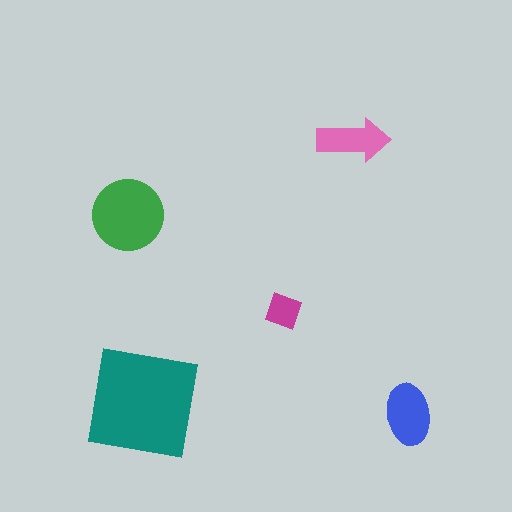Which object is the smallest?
The magenta diamond.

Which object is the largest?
The teal square.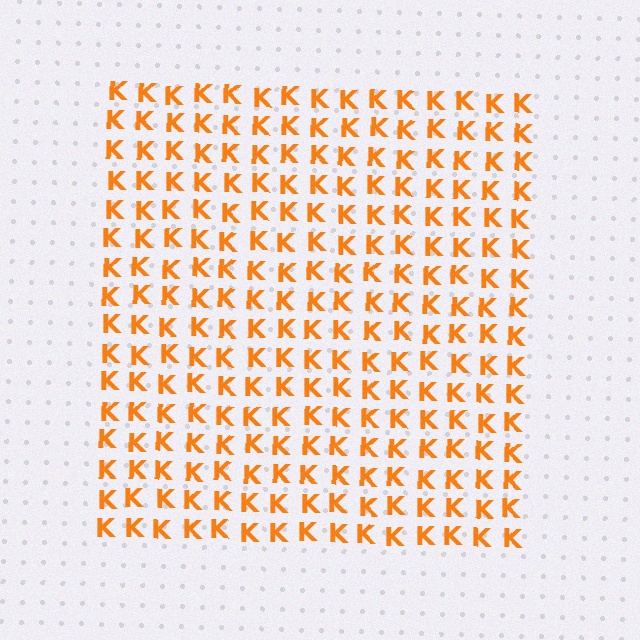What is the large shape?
The large shape is a square.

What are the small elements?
The small elements are letter K's.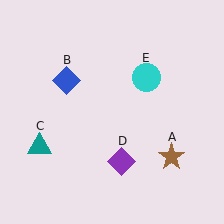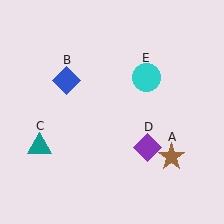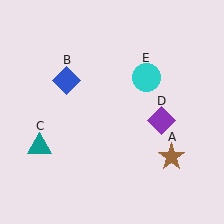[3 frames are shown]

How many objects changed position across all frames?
1 object changed position: purple diamond (object D).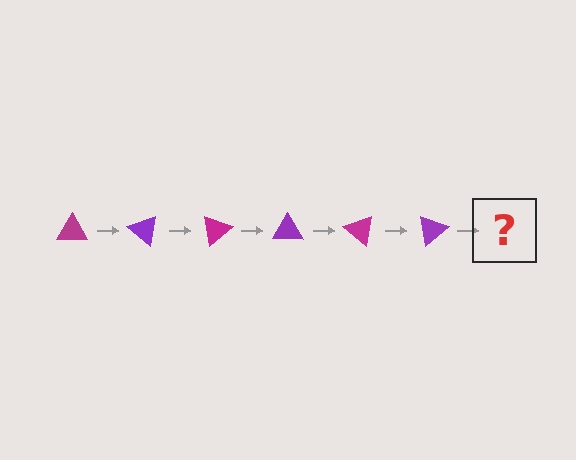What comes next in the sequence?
The next element should be a magenta triangle, rotated 240 degrees from the start.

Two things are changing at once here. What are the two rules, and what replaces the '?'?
The two rules are that it rotates 40 degrees each step and the color cycles through magenta and purple. The '?' should be a magenta triangle, rotated 240 degrees from the start.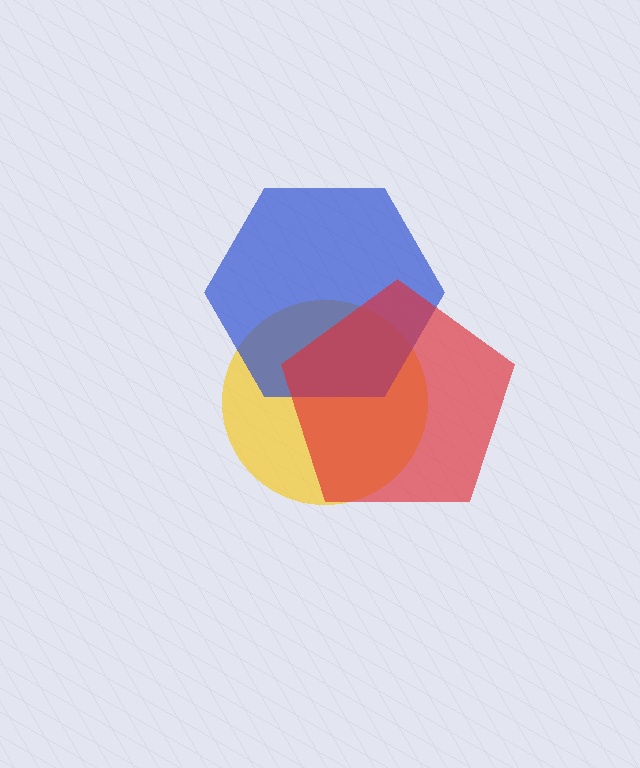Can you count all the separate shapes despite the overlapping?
Yes, there are 3 separate shapes.